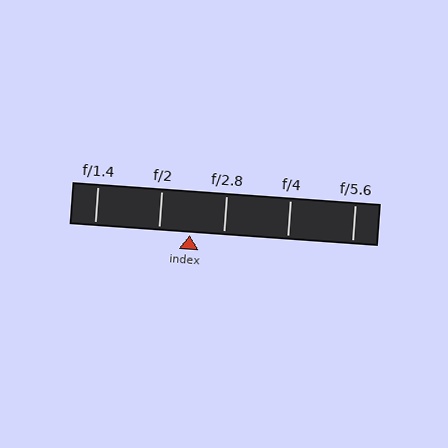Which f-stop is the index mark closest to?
The index mark is closest to f/2.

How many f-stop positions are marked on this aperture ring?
There are 5 f-stop positions marked.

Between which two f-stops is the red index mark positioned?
The index mark is between f/2 and f/2.8.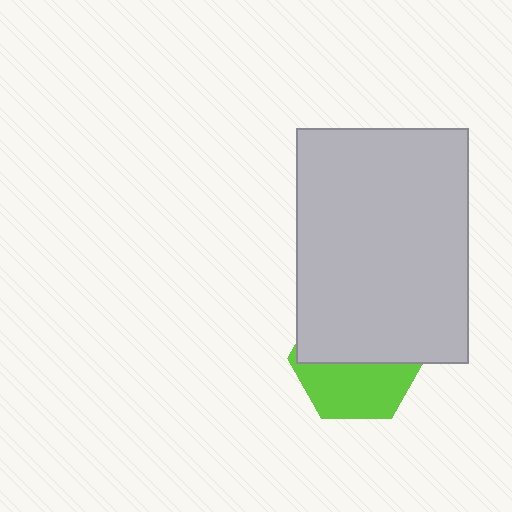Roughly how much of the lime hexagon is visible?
About half of it is visible (roughly 45%).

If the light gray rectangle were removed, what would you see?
You would see the complete lime hexagon.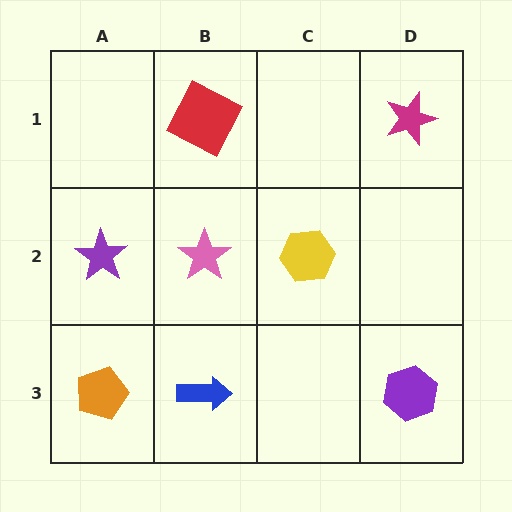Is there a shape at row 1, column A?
No, that cell is empty.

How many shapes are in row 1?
2 shapes.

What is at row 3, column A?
An orange pentagon.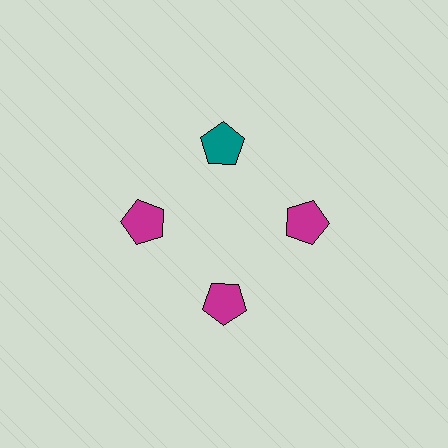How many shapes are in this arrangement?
There are 4 shapes arranged in a ring pattern.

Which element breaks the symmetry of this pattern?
The teal pentagon at roughly the 12 o'clock position breaks the symmetry. All other shapes are magenta pentagons.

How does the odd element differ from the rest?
It has a different color: teal instead of magenta.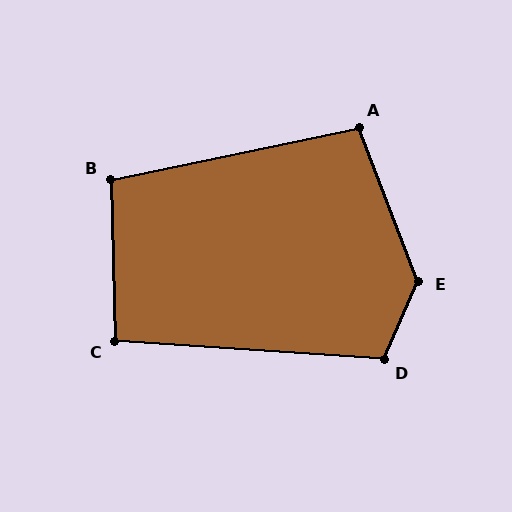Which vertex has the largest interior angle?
E, at approximately 135 degrees.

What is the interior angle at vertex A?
Approximately 100 degrees (obtuse).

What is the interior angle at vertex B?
Approximately 100 degrees (obtuse).